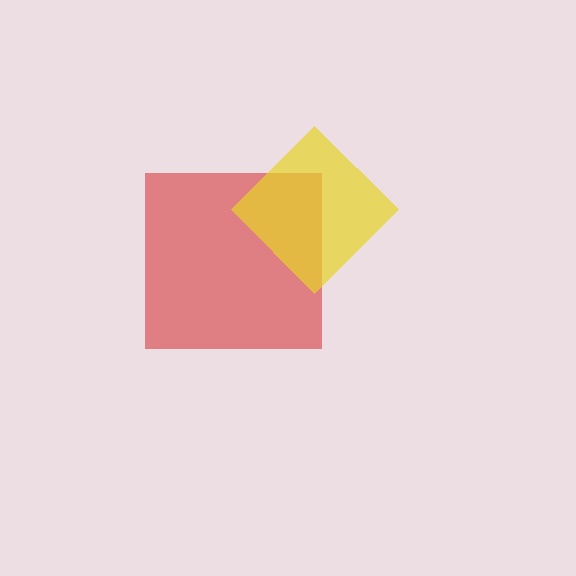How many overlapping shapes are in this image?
There are 2 overlapping shapes in the image.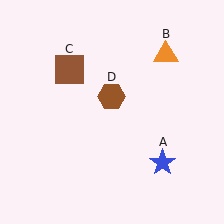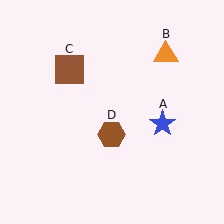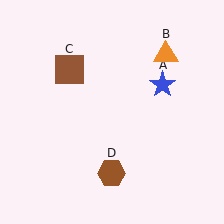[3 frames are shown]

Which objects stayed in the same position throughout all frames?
Orange triangle (object B) and brown square (object C) remained stationary.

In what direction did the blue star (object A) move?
The blue star (object A) moved up.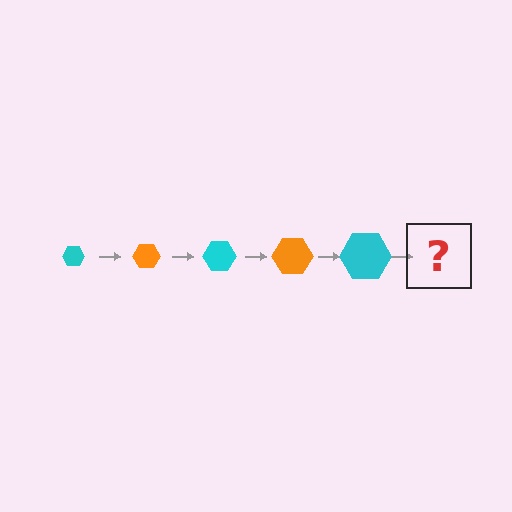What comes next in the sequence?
The next element should be an orange hexagon, larger than the previous one.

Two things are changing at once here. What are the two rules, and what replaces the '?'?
The two rules are that the hexagon grows larger each step and the color cycles through cyan and orange. The '?' should be an orange hexagon, larger than the previous one.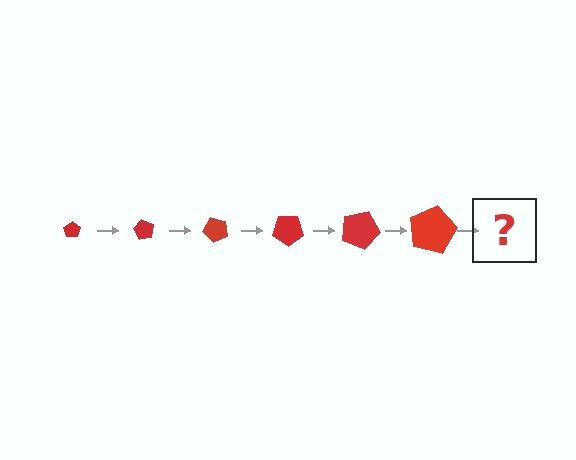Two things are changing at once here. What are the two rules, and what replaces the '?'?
The two rules are that the pentagon grows larger each step and it rotates 60 degrees each step. The '?' should be a pentagon, larger than the previous one and rotated 360 degrees from the start.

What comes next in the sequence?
The next element should be a pentagon, larger than the previous one and rotated 360 degrees from the start.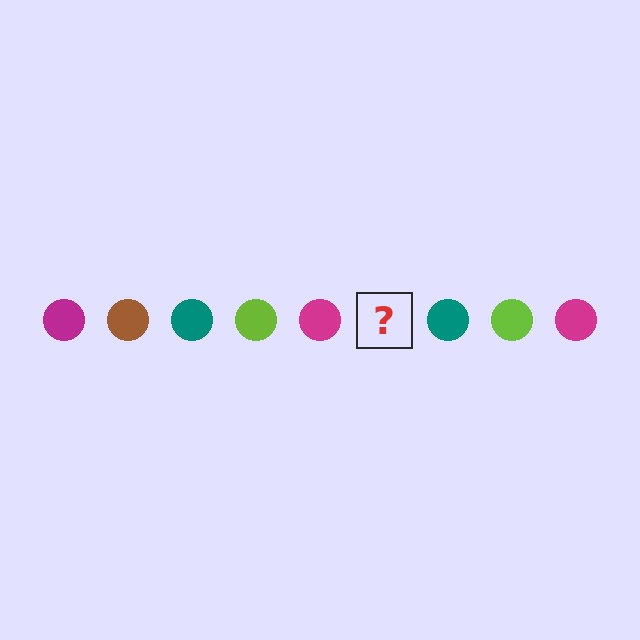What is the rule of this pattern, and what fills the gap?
The rule is that the pattern cycles through magenta, brown, teal, lime circles. The gap should be filled with a brown circle.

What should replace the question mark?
The question mark should be replaced with a brown circle.